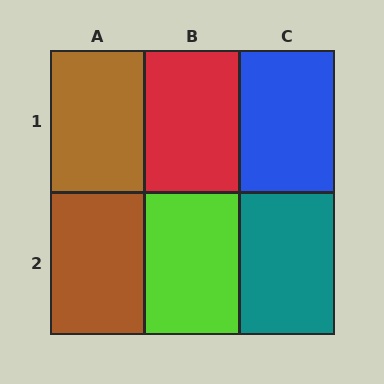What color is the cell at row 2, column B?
Lime.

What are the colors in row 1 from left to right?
Brown, red, blue.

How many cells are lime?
1 cell is lime.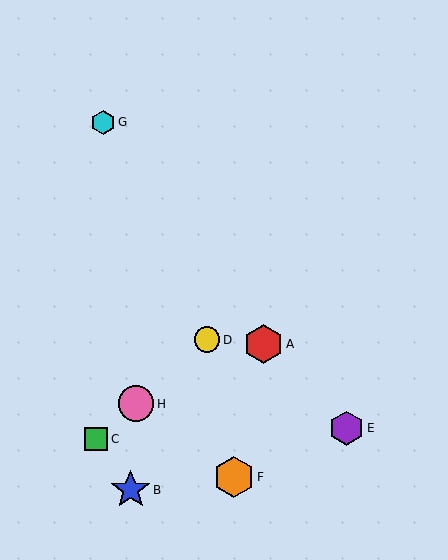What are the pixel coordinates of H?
Object H is at (136, 404).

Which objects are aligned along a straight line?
Objects C, D, H are aligned along a straight line.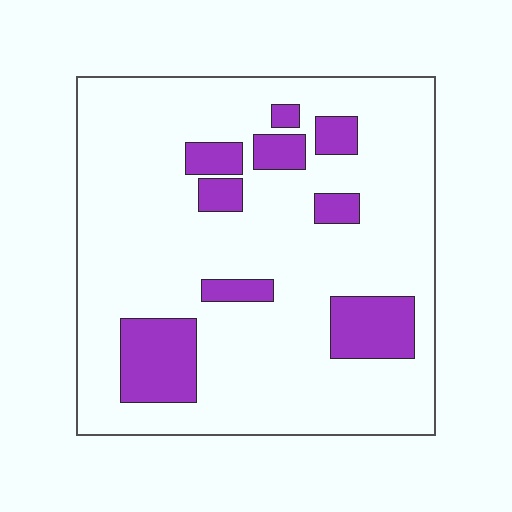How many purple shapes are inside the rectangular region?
9.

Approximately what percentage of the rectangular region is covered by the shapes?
Approximately 20%.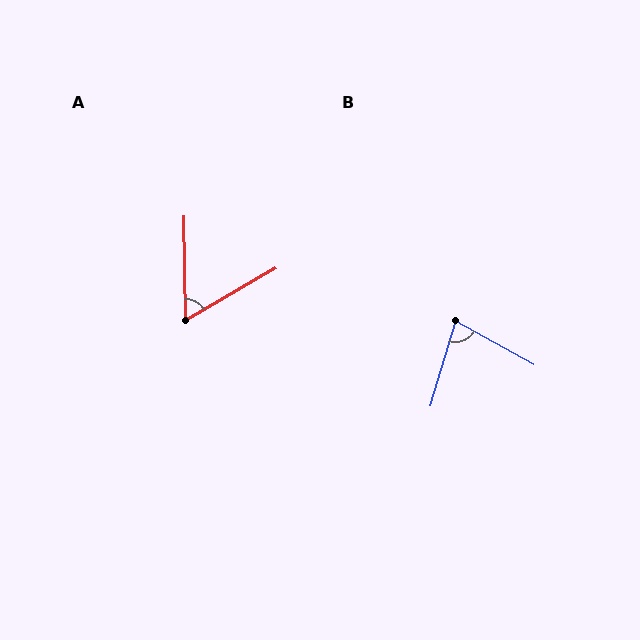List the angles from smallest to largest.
A (61°), B (77°).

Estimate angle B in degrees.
Approximately 77 degrees.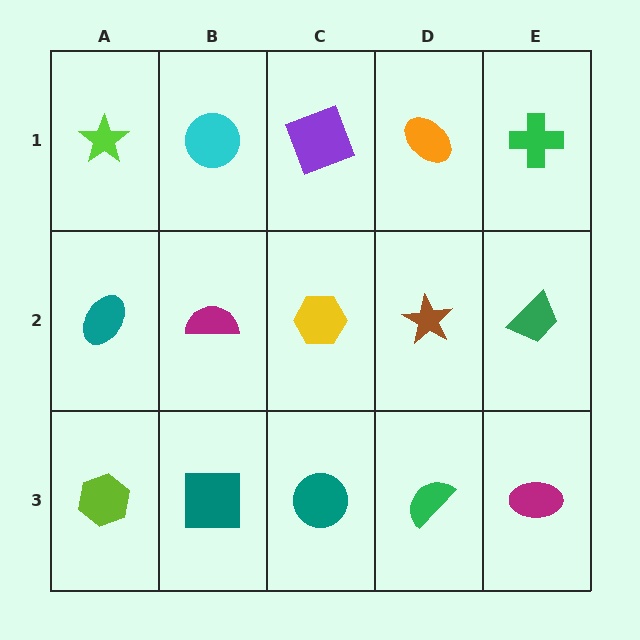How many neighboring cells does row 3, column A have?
2.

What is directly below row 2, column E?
A magenta ellipse.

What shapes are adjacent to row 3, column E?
A green trapezoid (row 2, column E), a green semicircle (row 3, column D).